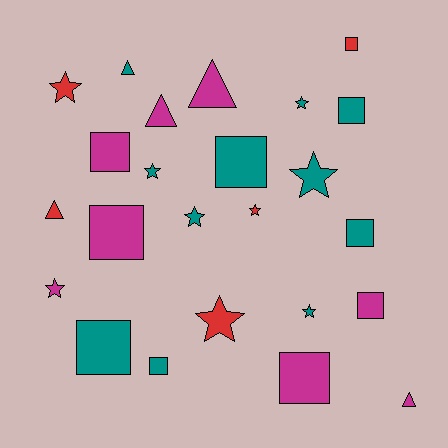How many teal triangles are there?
There is 1 teal triangle.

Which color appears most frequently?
Teal, with 11 objects.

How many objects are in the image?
There are 24 objects.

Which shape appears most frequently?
Square, with 10 objects.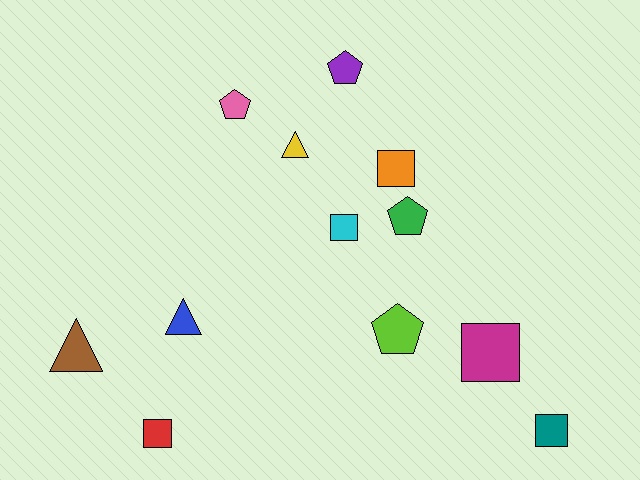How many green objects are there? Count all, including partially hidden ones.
There is 1 green object.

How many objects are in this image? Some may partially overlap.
There are 12 objects.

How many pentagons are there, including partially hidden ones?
There are 4 pentagons.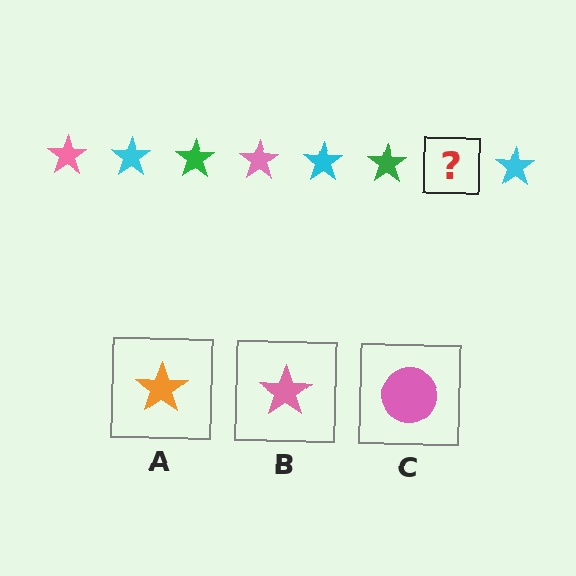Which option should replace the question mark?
Option B.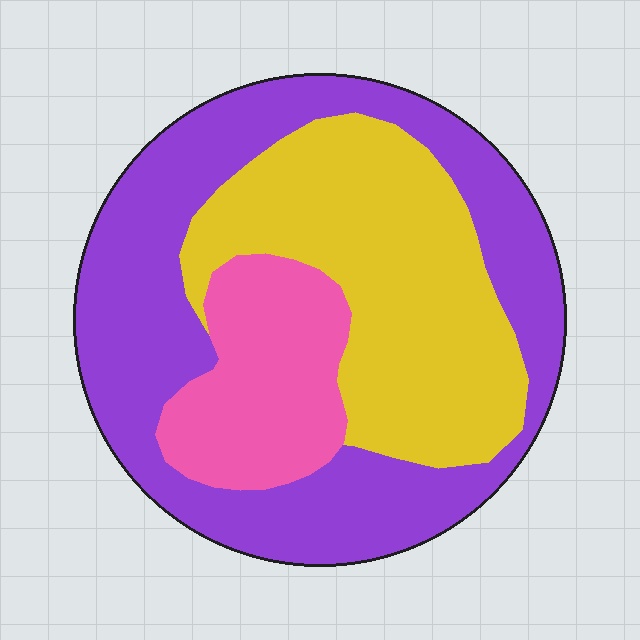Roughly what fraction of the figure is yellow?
Yellow takes up about one third (1/3) of the figure.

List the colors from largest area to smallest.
From largest to smallest: purple, yellow, pink.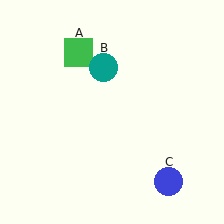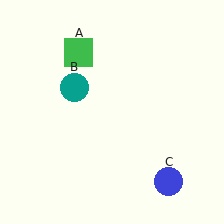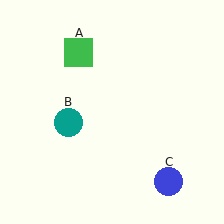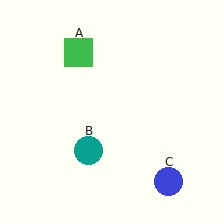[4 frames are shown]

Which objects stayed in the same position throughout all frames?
Green square (object A) and blue circle (object C) remained stationary.